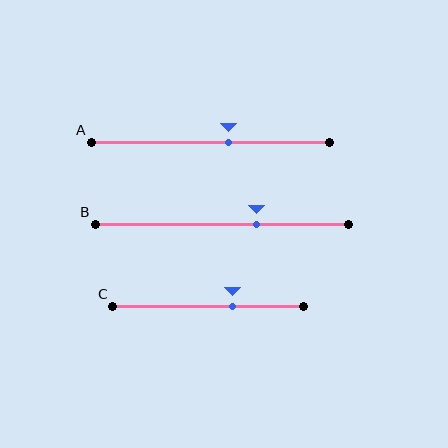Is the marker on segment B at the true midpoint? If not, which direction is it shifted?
No, the marker on segment B is shifted to the right by about 14% of the segment length.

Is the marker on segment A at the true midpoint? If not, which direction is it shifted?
No, the marker on segment A is shifted to the right by about 8% of the segment length.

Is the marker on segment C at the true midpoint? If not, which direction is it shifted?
No, the marker on segment C is shifted to the right by about 13% of the segment length.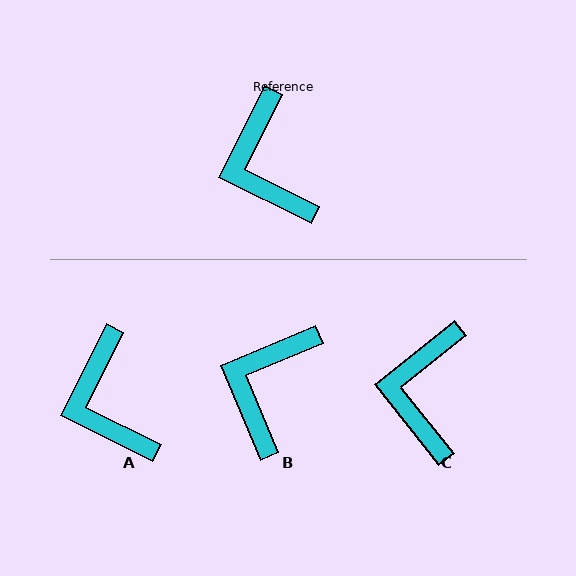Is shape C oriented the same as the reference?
No, it is off by about 25 degrees.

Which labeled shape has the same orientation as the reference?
A.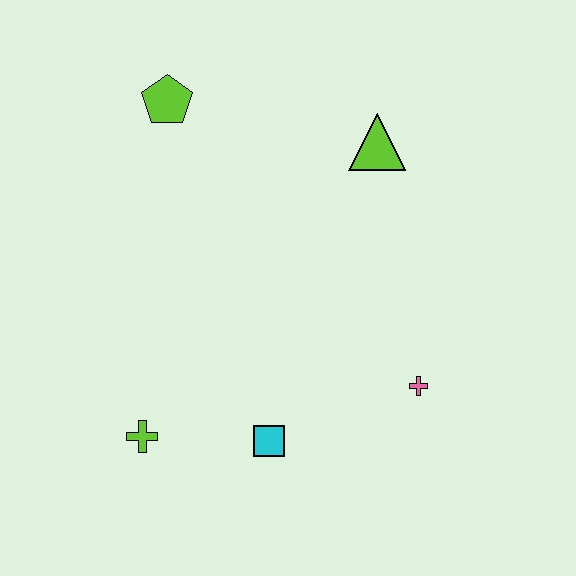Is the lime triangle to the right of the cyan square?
Yes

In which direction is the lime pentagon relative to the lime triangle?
The lime pentagon is to the left of the lime triangle.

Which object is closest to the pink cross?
The cyan square is closest to the pink cross.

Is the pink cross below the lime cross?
No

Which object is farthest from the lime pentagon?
The pink cross is farthest from the lime pentagon.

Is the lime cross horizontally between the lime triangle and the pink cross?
No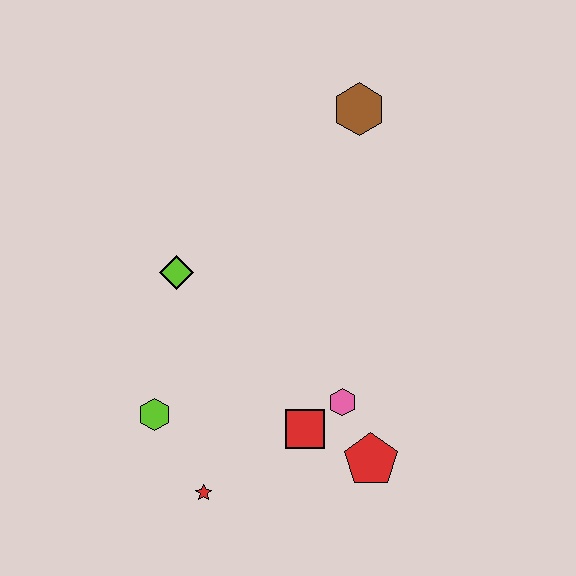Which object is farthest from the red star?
The brown hexagon is farthest from the red star.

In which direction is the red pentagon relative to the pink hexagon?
The red pentagon is below the pink hexagon.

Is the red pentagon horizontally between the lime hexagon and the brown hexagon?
No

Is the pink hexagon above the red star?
Yes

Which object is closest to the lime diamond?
The lime hexagon is closest to the lime diamond.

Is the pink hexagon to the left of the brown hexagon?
Yes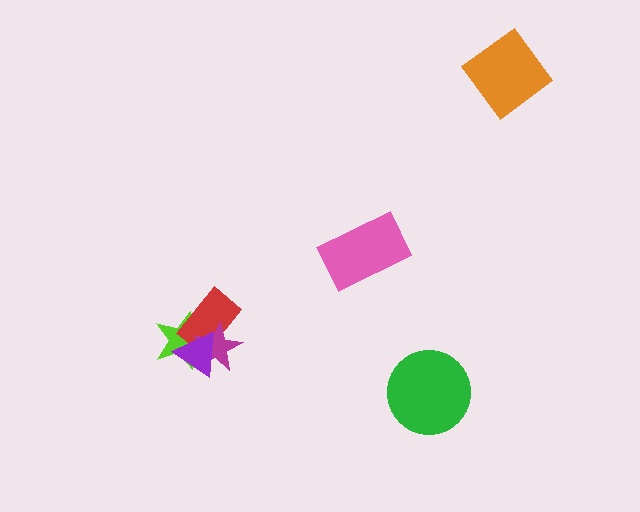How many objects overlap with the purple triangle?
3 objects overlap with the purple triangle.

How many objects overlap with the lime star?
3 objects overlap with the lime star.